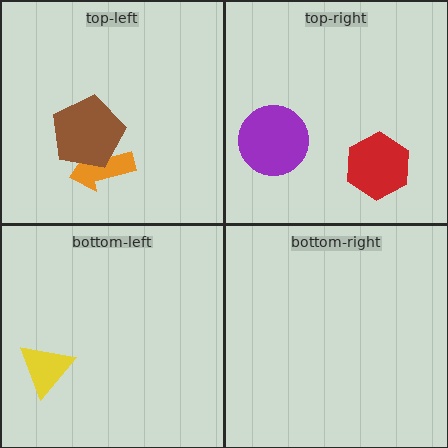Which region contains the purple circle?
The top-right region.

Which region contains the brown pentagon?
The top-left region.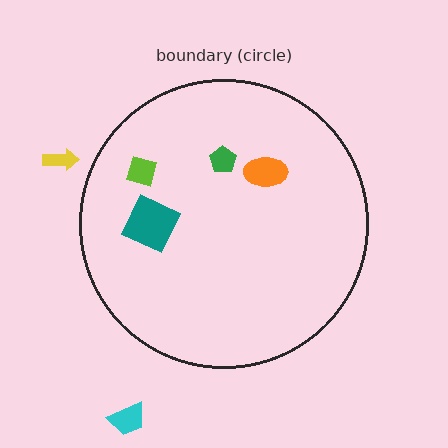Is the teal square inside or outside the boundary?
Inside.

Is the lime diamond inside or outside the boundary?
Inside.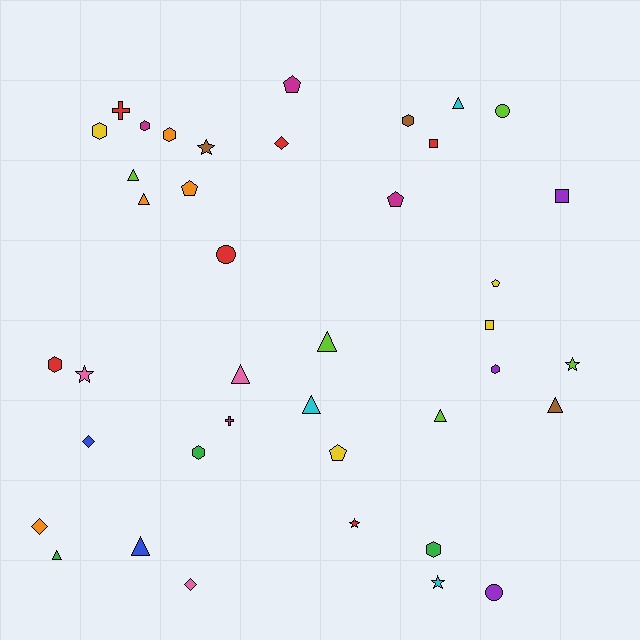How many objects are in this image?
There are 40 objects.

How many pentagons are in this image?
There are 5 pentagons.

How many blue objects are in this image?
There are 2 blue objects.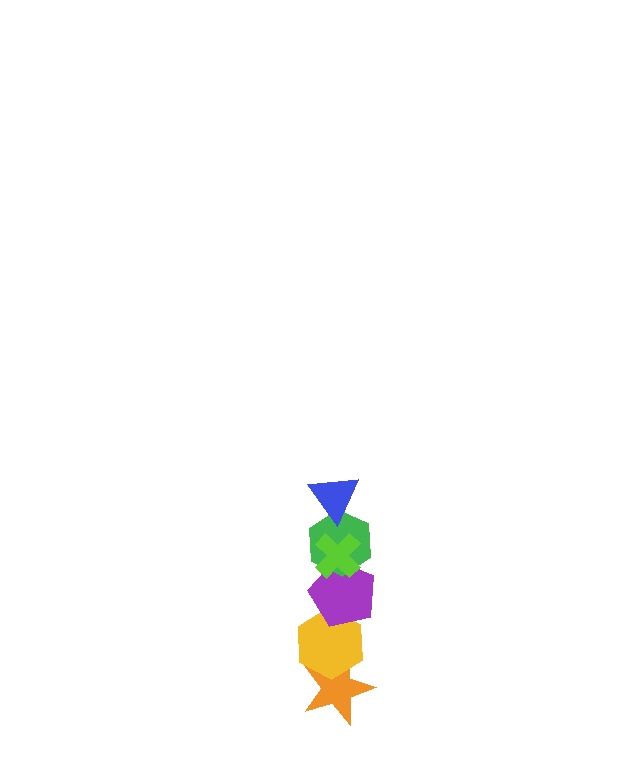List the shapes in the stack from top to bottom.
From top to bottom: the blue triangle, the lime cross, the green hexagon, the purple pentagon, the yellow hexagon, the orange star.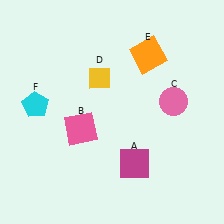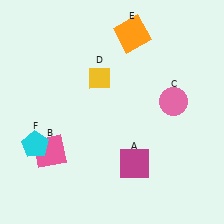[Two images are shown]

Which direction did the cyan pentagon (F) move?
The cyan pentagon (F) moved down.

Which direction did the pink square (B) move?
The pink square (B) moved left.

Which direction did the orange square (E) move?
The orange square (E) moved up.